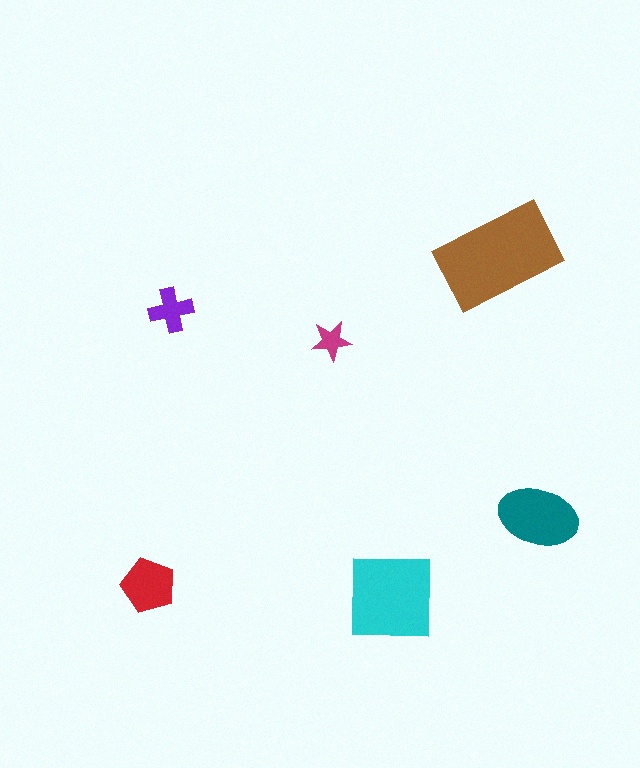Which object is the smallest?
The magenta star.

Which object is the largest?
The brown rectangle.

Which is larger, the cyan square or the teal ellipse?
The cyan square.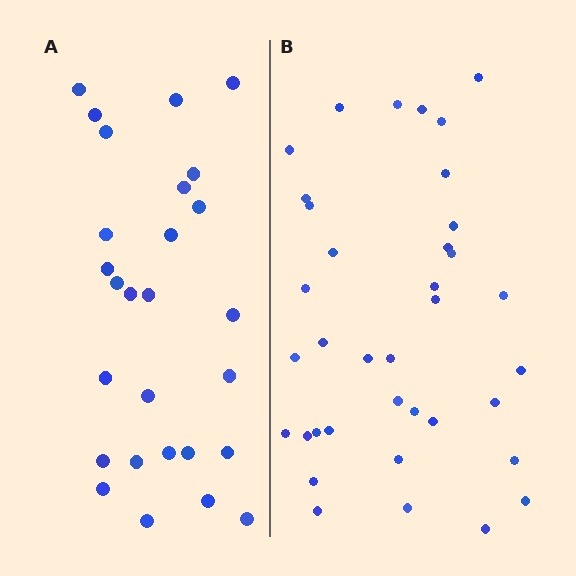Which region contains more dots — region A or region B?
Region B (the right region) has more dots.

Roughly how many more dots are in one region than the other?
Region B has roughly 10 or so more dots than region A.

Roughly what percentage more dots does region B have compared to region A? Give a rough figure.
About 35% more.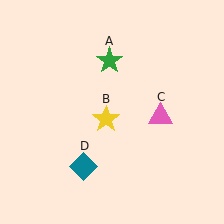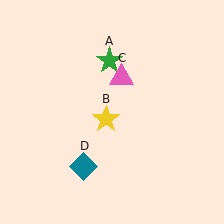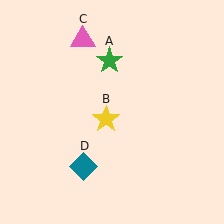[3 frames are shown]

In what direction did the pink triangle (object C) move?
The pink triangle (object C) moved up and to the left.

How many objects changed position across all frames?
1 object changed position: pink triangle (object C).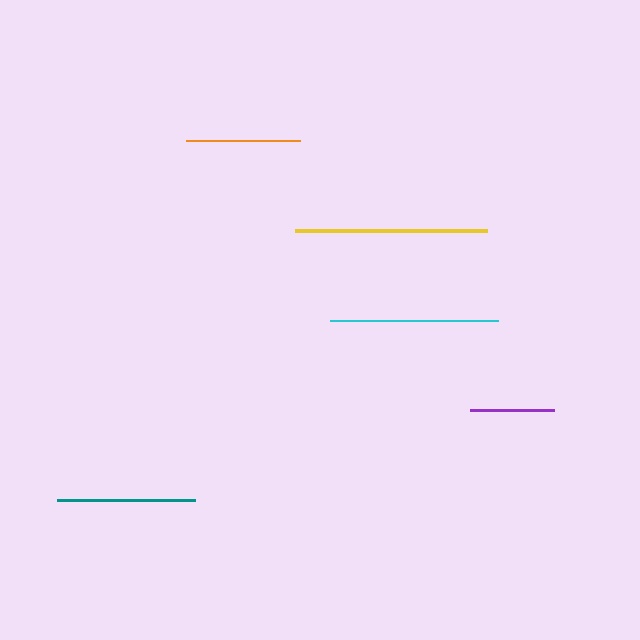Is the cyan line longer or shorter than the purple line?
The cyan line is longer than the purple line.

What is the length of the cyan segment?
The cyan segment is approximately 168 pixels long.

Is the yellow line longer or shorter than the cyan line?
The yellow line is longer than the cyan line.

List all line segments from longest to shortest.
From longest to shortest: yellow, cyan, teal, orange, purple.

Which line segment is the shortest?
The purple line is the shortest at approximately 84 pixels.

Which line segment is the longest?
The yellow line is the longest at approximately 192 pixels.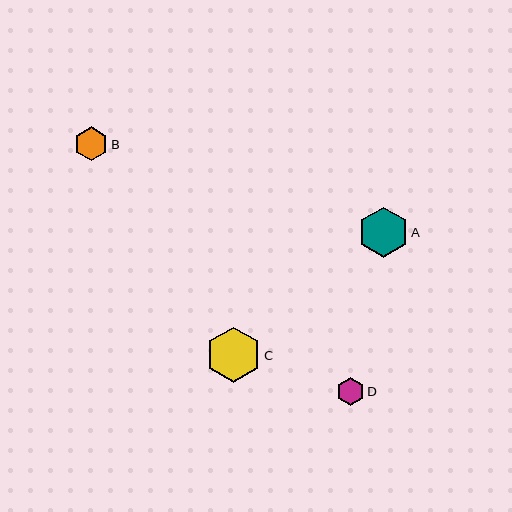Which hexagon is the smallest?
Hexagon D is the smallest with a size of approximately 28 pixels.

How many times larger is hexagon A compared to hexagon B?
Hexagon A is approximately 1.5 times the size of hexagon B.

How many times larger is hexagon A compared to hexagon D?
Hexagon A is approximately 1.8 times the size of hexagon D.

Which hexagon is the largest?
Hexagon C is the largest with a size of approximately 55 pixels.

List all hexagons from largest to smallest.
From largest to smallest: C, A, B, D.